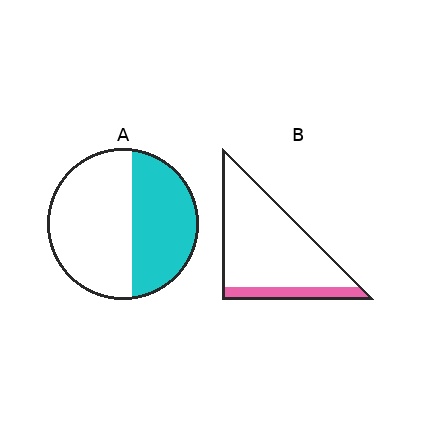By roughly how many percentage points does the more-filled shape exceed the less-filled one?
By roughly 25 percentage points (A over B).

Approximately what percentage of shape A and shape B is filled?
A is approximately 40% and B is approximately 15%.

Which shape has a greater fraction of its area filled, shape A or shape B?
Shape A.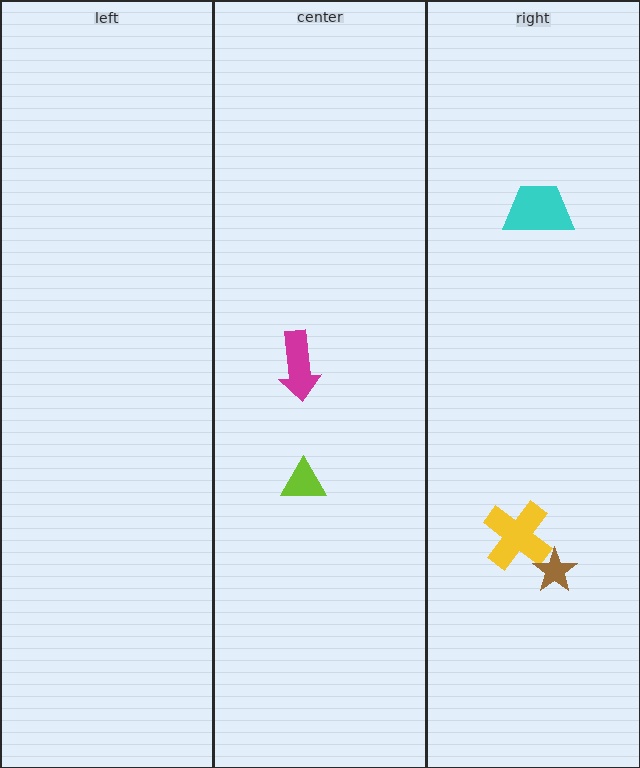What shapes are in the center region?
The magenta arrow, the lime triangle.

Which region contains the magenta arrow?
The center region.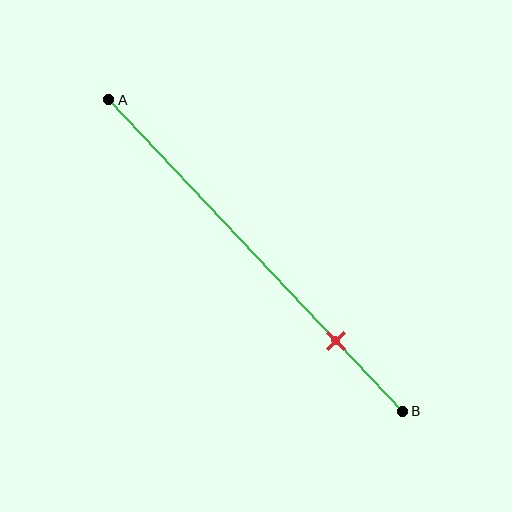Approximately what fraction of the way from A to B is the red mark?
The red mark is approximately 75% of the way from A to B.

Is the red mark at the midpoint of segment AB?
No, the mark is at about 75% from A, not at the 50% midpoint.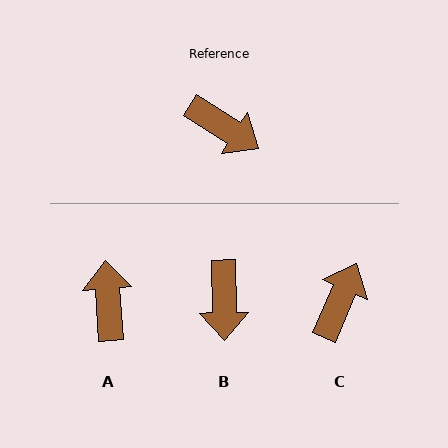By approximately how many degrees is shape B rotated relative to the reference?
Approximately 57 degrees clockwise.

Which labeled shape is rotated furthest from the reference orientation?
A, about 127 degrees away.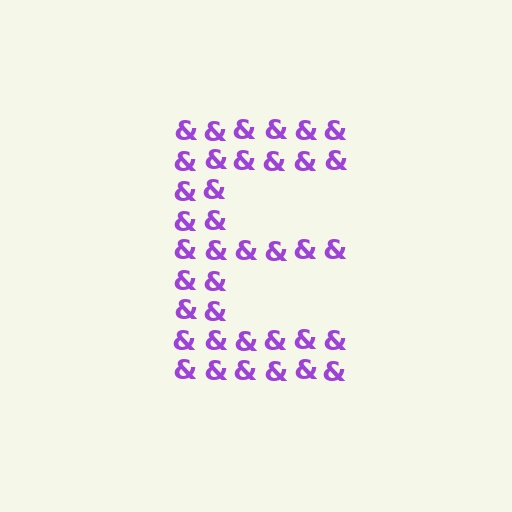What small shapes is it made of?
It is made of small ampersands.